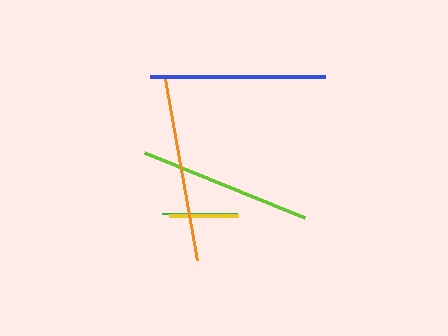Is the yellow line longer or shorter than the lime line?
The lime line is longer than the yellow line.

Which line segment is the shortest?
The yellow line is the shortest at approximately 69 pixels.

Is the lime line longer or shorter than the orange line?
The orange line is longer than the lime line.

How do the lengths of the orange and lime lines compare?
The orange and lime lines are approximately the same length.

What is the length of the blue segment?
The blue segment is approximately 175 pixels long.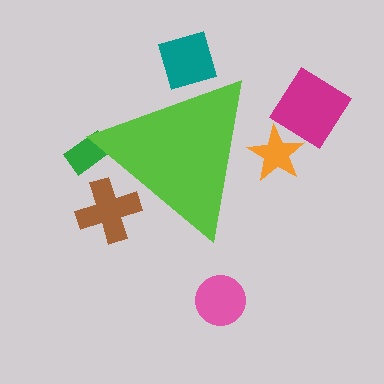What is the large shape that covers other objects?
A lime triangle.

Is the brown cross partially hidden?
Yes, the brown cross is partially hidden behind the lime triangle.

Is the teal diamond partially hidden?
Yes, the teal diamond is partially hidden behind the lime triangle.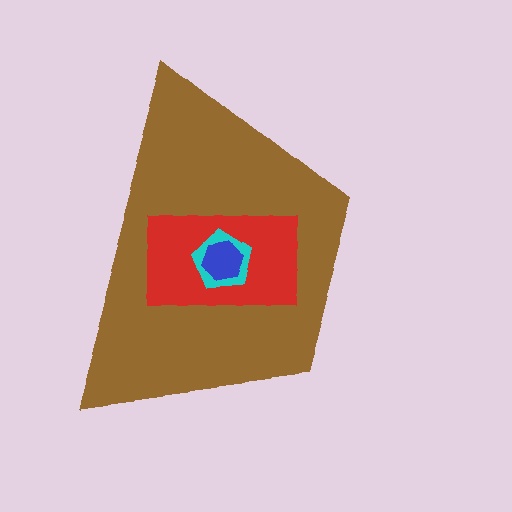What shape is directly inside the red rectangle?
The cyan pentagon.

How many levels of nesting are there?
4.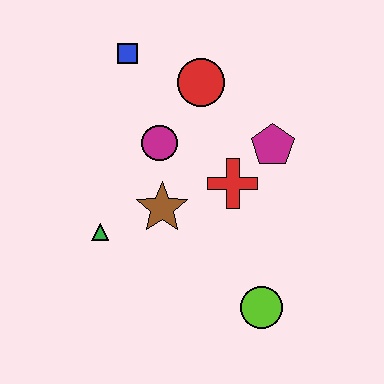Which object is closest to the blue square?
The red circle is closest to the blue square.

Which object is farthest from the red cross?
The blue square is farthest from the red cross.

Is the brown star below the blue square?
Yes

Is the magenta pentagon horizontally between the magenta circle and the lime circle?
No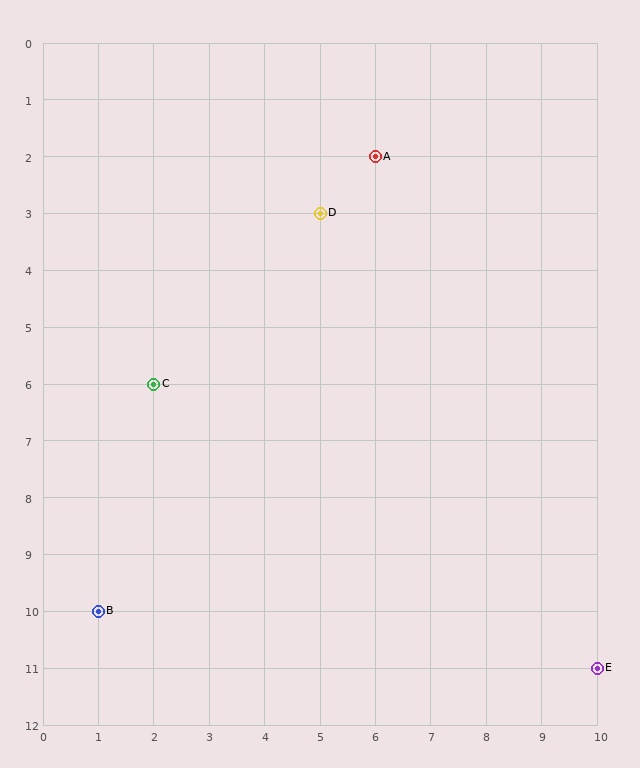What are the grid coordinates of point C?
Point C is at grid coordinates (2, 6).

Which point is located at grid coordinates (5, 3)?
Point D is at (5, 3).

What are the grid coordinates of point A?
Point A is at grid coordinates (6, 2).